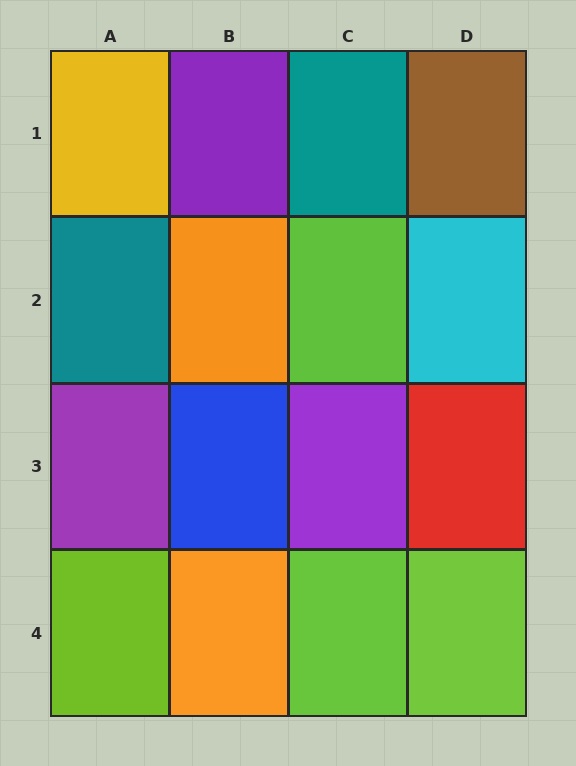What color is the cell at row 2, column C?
Lime.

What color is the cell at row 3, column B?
Blue.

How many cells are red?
1 cell is red.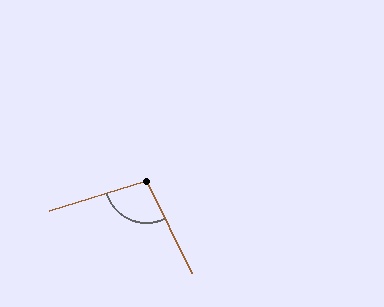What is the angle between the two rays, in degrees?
Approximately 99 degrees.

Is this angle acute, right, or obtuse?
It is obtuse.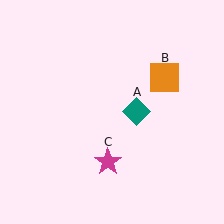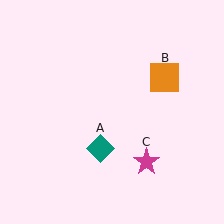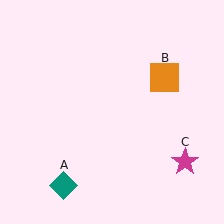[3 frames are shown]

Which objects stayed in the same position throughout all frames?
Orange square (object B) remained stationary.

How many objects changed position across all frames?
2 objects changed position: teal diamond (object A), magenta star (object C).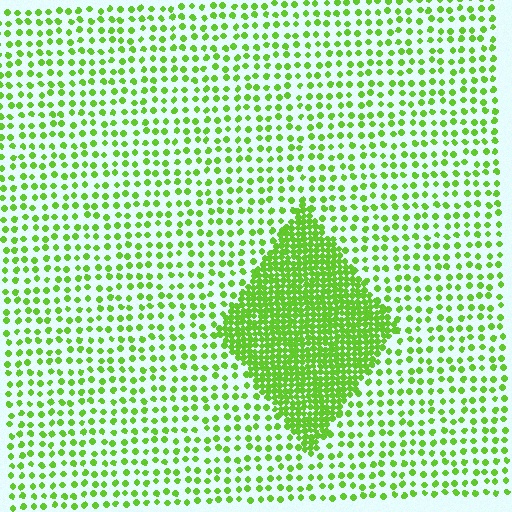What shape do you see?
I see a diamond.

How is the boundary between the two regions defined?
The boundary is defined by a change in element density (approximately 3.1x ratio). All elements are the same color, size, and shape.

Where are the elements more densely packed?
The elements are more densely packed inside the diamond boundary.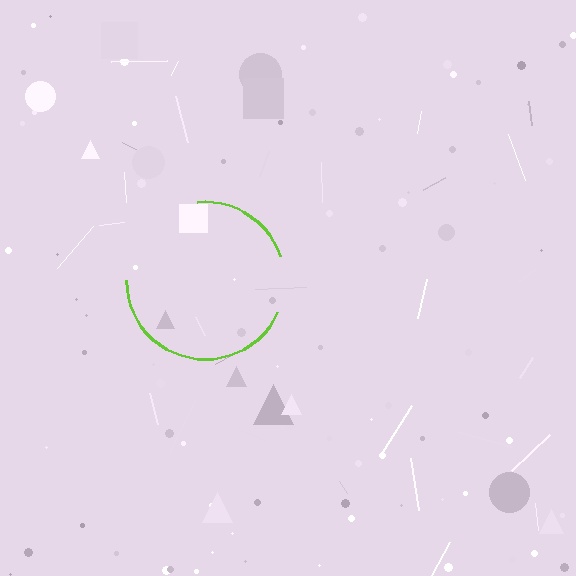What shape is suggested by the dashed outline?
The dashed outline suggests a circle.